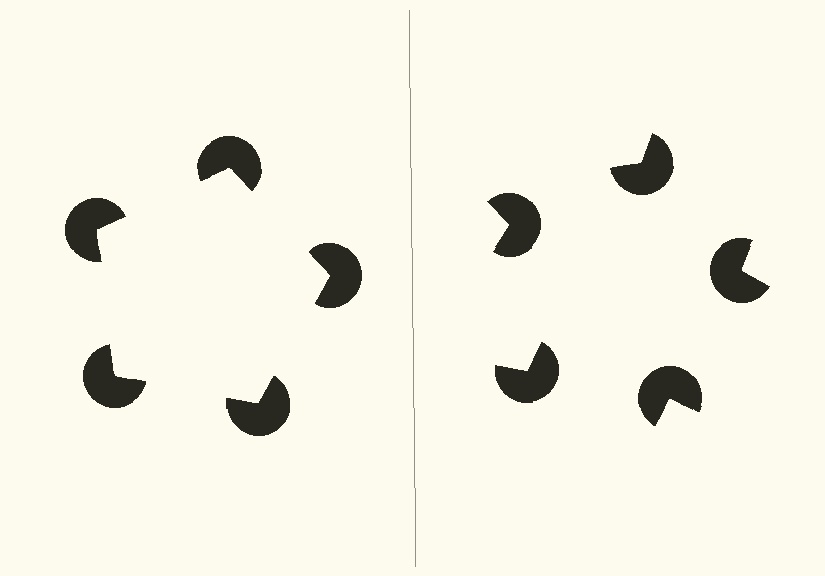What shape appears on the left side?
An illusory pentagon.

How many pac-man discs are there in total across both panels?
10 — 5 on each side.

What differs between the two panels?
The pac-man discs are positioned identically on both sides; only the wedge orientations differ. On the left they align to a pentagon; on the right they are misaligned.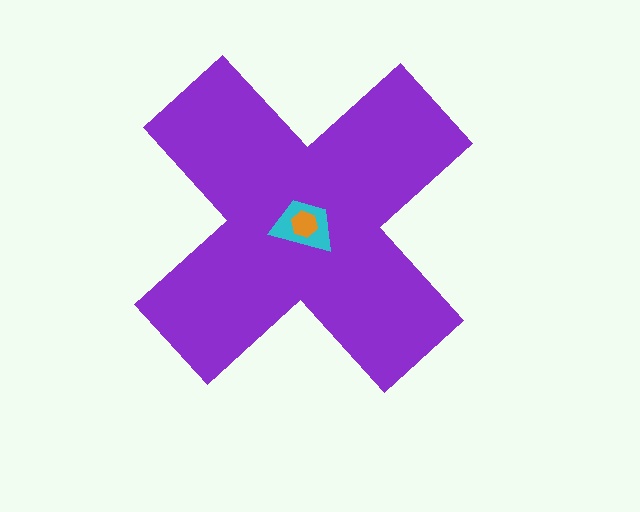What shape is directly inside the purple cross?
The cyan trapezoid.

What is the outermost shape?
The purple cross.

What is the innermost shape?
The orange hexagon.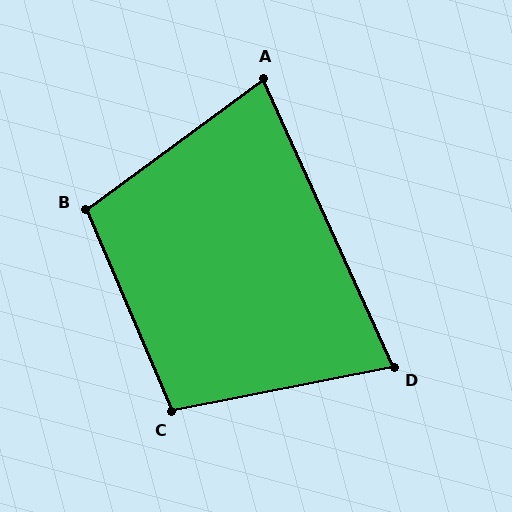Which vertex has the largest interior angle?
B, at approximately 103 degrees.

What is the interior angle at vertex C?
Approximately 102 degrees (obtuse).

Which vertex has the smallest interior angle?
D, at approximately 77 degrees.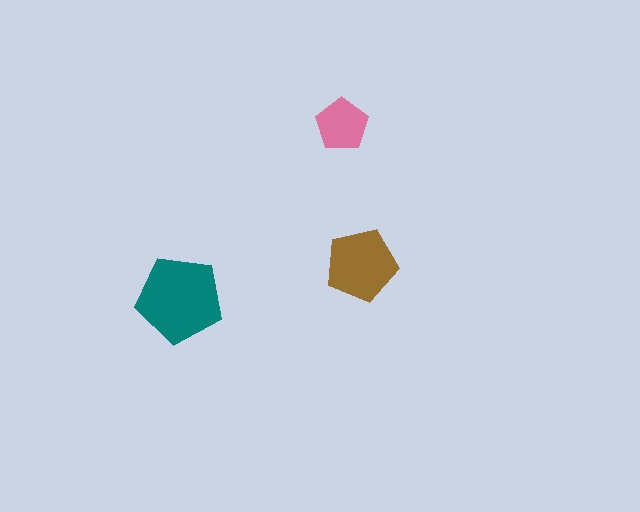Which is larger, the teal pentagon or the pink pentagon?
The teal one.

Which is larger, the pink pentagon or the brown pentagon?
The brown one.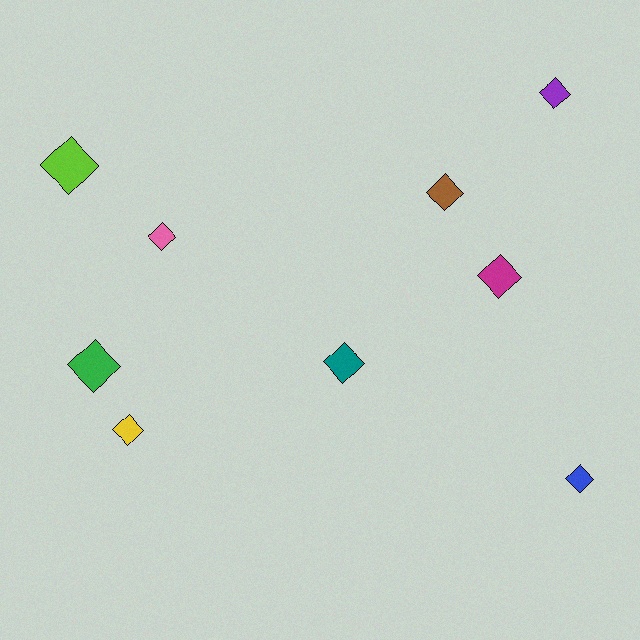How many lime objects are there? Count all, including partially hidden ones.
There is 1 lime object.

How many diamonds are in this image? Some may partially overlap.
There are 9 diamonds.